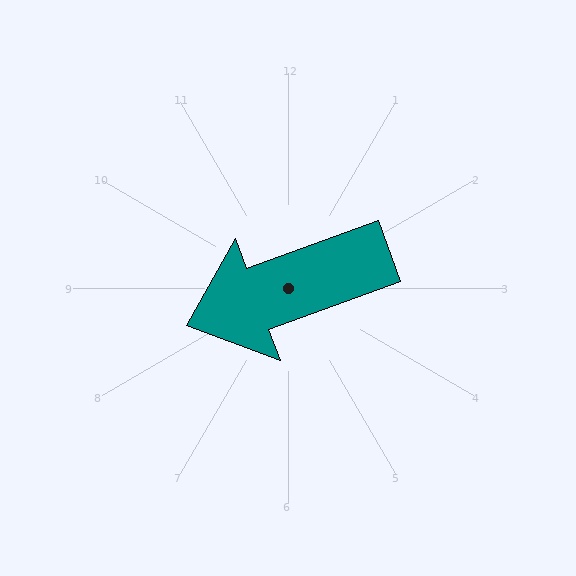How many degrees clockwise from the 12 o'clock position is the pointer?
Approximately 250 degrees.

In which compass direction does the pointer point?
West.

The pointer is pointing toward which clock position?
Roughly 8 o'clock.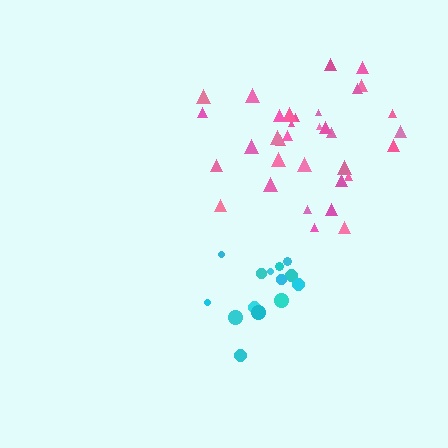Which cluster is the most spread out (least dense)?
Pink.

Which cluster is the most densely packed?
Cyan.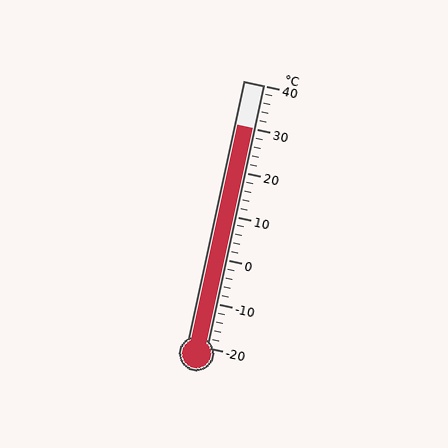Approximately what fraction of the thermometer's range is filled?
The thermometer is filled to approximately 85% of its range.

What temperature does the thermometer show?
The thermometer shows approximately 30°C.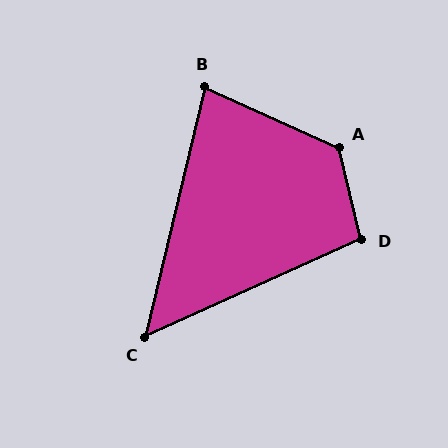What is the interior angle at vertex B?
Approximately 79 degrees (acute).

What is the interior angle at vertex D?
Approximately 101 degrees (obtuse).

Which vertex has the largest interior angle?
A, at approximately 128 degrees.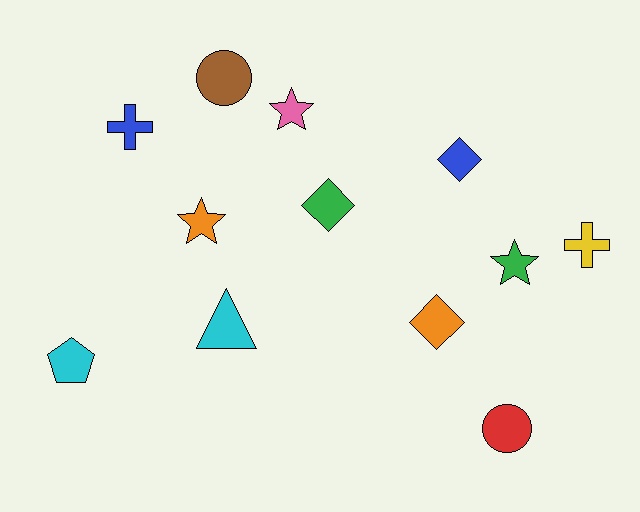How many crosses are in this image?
There are 2 crosses.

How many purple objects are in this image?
There are no purple objects.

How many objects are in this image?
There are 12 objects.